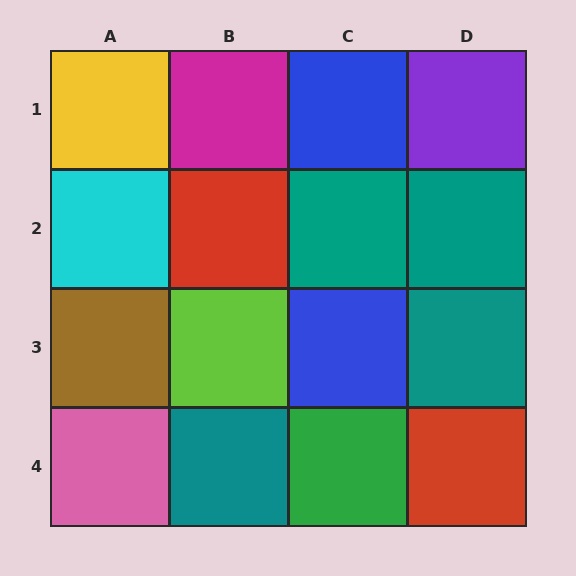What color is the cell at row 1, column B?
Magenta.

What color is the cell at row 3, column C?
Blue.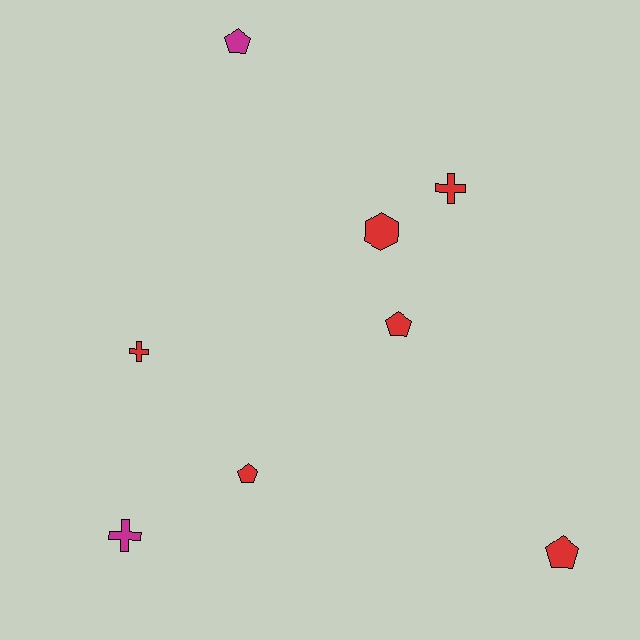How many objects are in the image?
There are 8 objects.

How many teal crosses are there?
There are no teal crosses.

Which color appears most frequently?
Red, with 6 objects.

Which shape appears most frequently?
Pentagon, with 4 objects.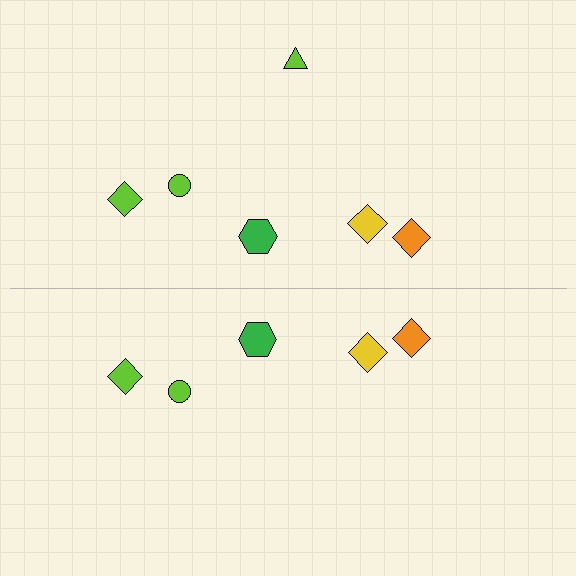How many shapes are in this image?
There are 11 shapes in this image.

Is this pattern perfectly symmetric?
No, the pattern is not perfectly symmetric. A lime triangle is missing from the bottom side.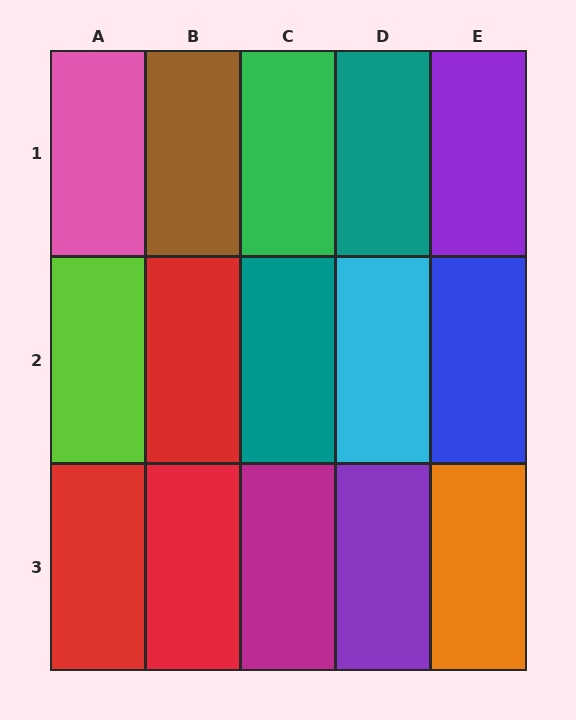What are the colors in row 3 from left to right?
Red, red, magenta, purple, orange.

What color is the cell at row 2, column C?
Teal.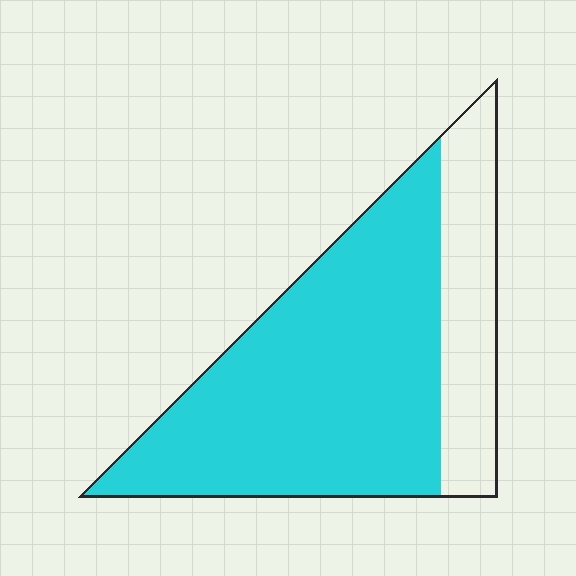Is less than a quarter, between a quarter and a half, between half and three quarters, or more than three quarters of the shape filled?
Between half and three quarters.